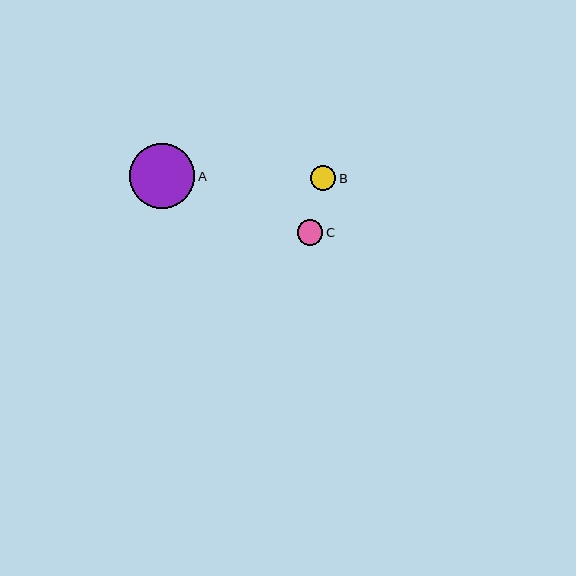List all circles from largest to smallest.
From largest to smallest: A, C, B.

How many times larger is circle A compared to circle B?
Circle A is approximately 2.5 times the size of circle B.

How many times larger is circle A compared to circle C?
Circle A is approximately 2.5 times the size of circle C.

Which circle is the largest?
Circle A is the largest with a size of approximately 65 pixels.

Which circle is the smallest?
Circle B is the smallest with a size of approximately 25 pixels.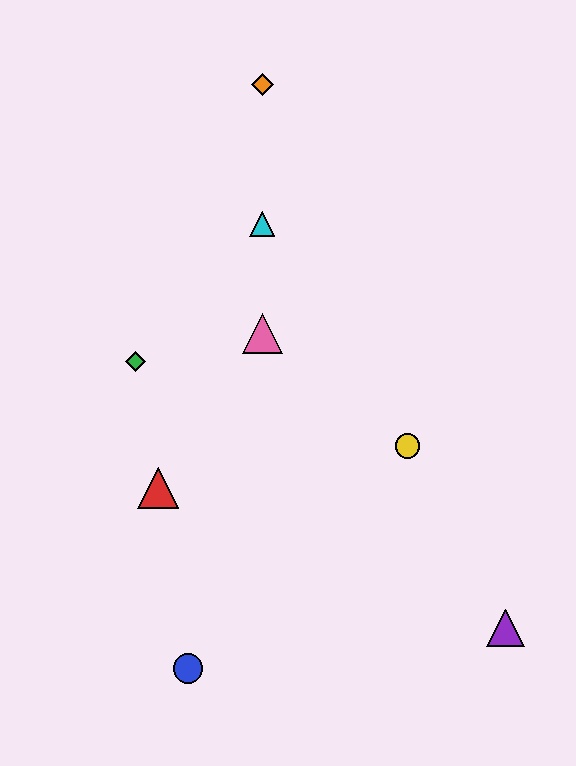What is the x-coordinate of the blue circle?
The blue circle is at x≈188.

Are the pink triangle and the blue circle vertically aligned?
No, the pink triangle is at x≈262 and the blue circle is at x≈188.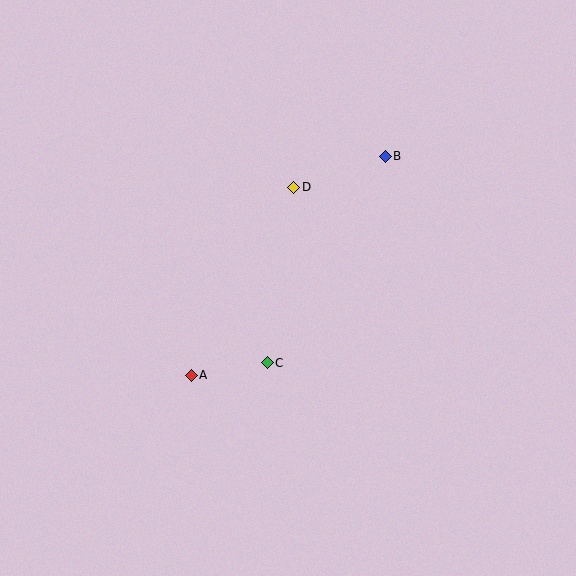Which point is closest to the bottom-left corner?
Point A is closest to the bottom-left corner.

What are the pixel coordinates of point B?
Point B is at (385, 156).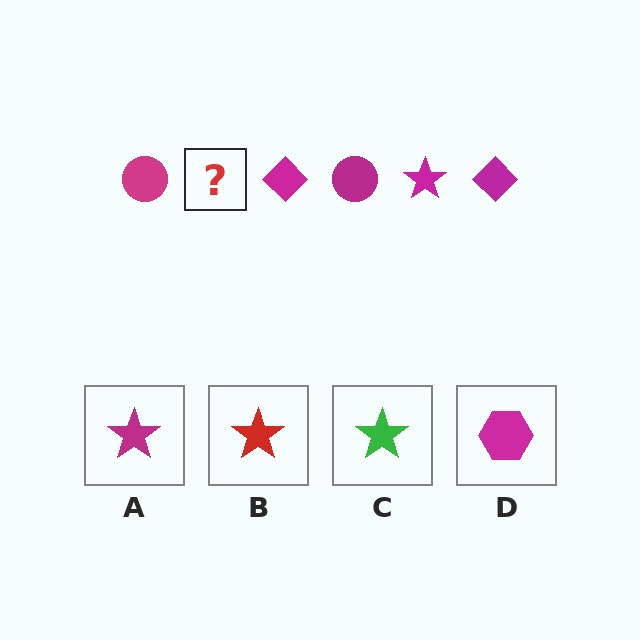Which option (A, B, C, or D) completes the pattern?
A.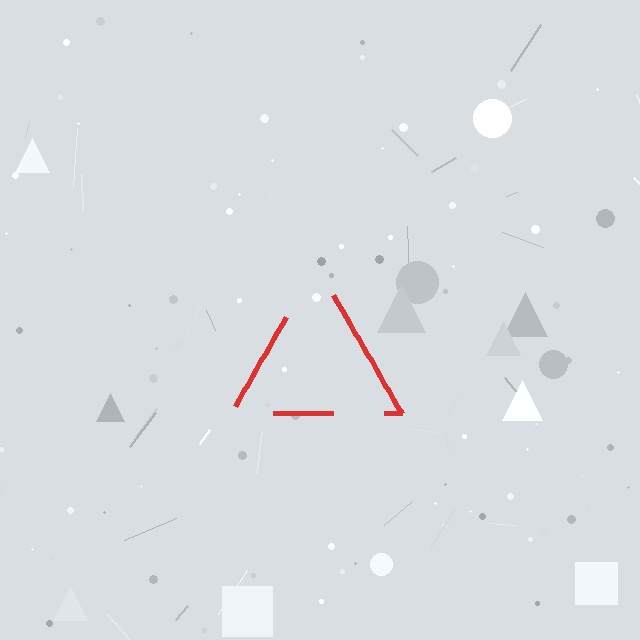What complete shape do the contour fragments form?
The contour fragments form a triangle.